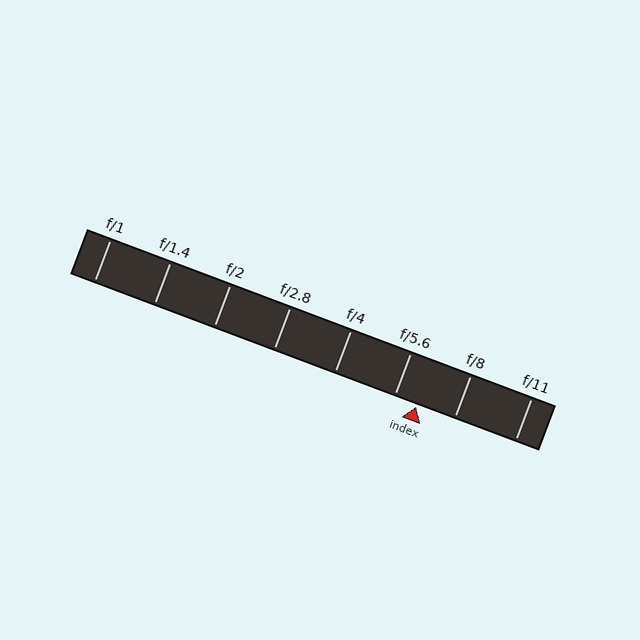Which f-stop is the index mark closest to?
The index mark is closest to f/5.6.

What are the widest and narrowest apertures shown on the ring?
The widest aperture shown is f/1 and the narrowest is f/11.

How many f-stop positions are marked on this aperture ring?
There are 8 f-stop positions marked.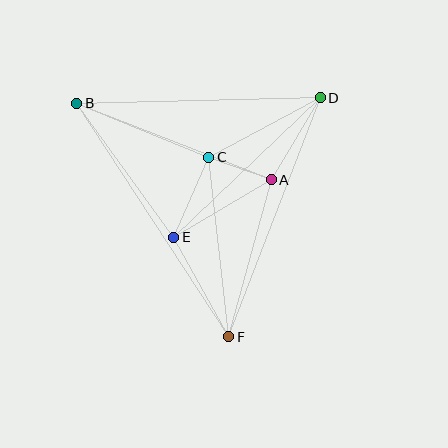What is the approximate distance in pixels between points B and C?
The distance between B and C is approximately 143 pixels.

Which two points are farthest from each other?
Points B and F are farthest from each other.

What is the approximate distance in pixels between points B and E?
The distance between B and E is approximately 165 pixels.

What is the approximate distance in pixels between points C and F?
The distance between C and F is approximately 181 pixels.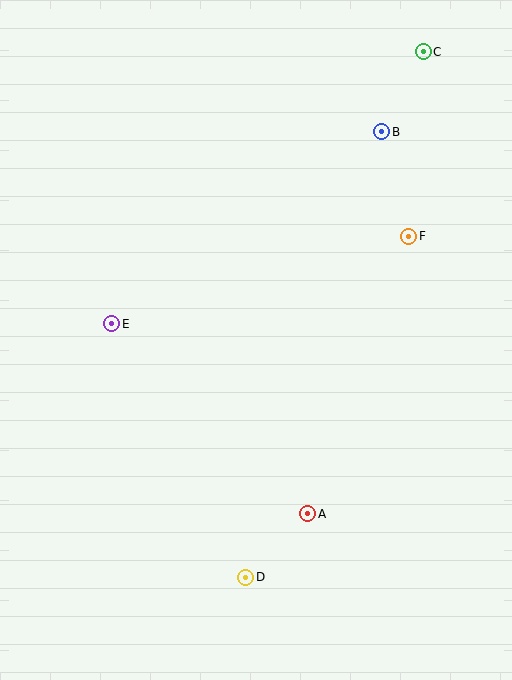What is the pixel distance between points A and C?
The distance between A and C is 476 pixels.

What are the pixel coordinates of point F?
Point F is at (409, 236).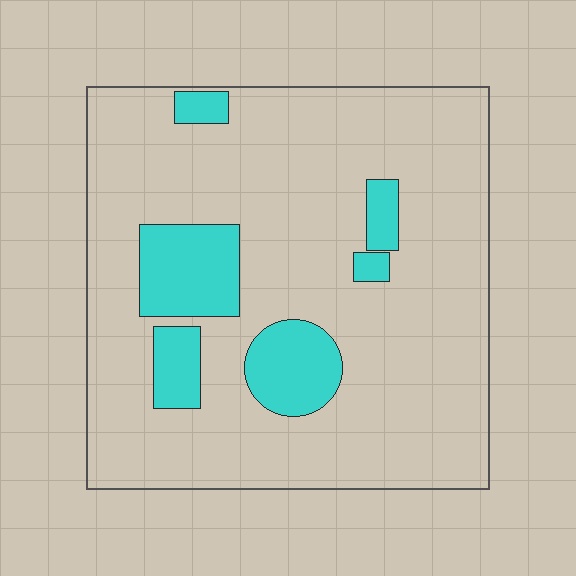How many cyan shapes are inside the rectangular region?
6.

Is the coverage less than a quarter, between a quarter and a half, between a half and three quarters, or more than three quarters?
Less than a quarter.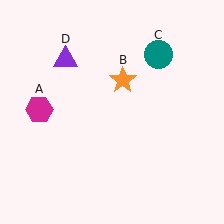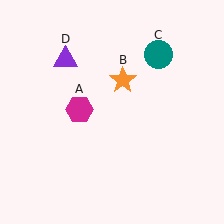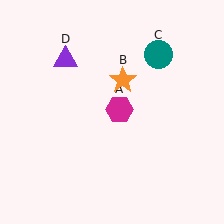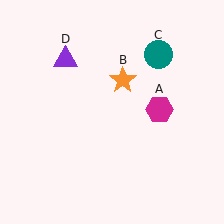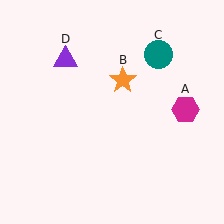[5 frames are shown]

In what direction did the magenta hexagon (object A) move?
The magenta hexagon (object A) moved right.